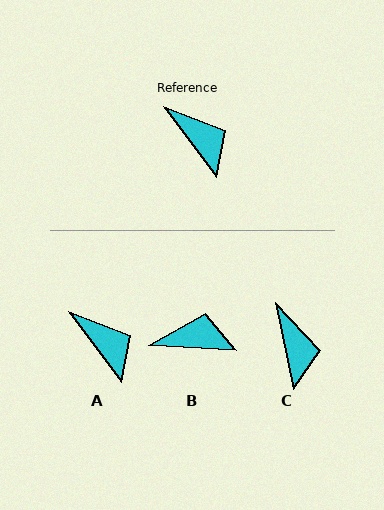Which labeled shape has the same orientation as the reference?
A.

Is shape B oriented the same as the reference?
No, it is off by about 50 degrees.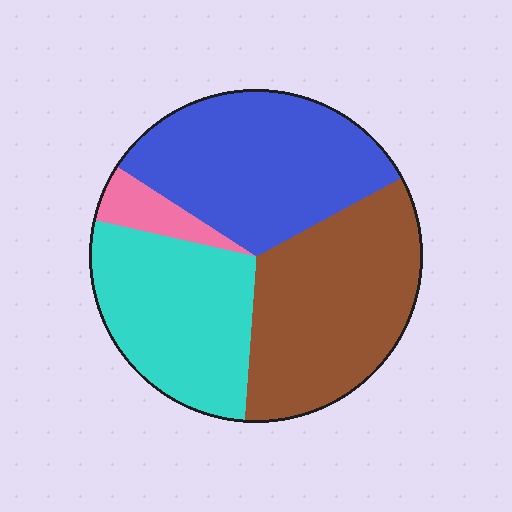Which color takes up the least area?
Pink, at roughly 5%.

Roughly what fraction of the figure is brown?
Brown covers roughly 35% of the figure.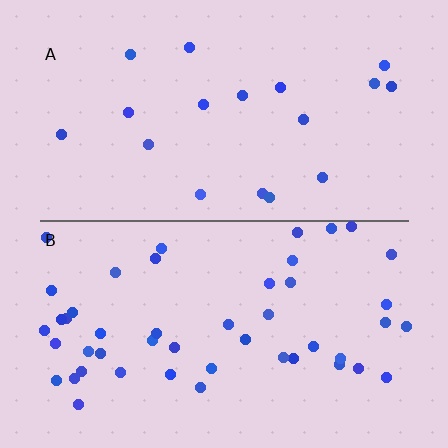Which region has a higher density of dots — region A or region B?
B (the bottom).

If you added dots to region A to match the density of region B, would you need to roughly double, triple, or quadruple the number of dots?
Approximately triple.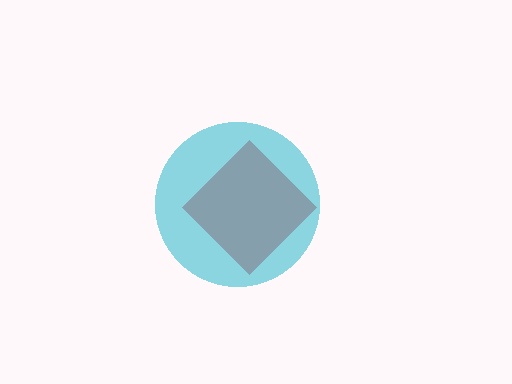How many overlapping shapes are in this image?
There are 2 overlapping shapes in the image.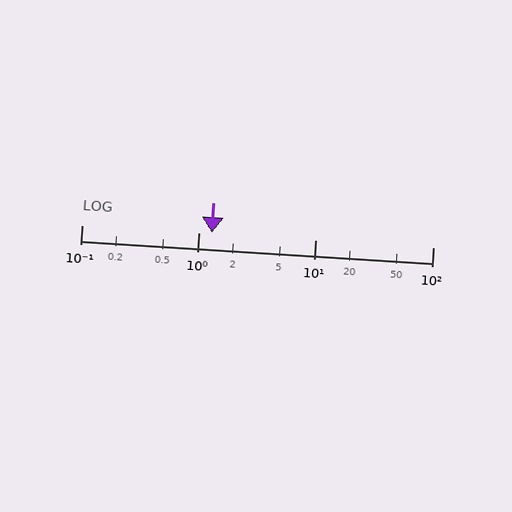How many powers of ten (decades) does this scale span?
The scale spans 3 decades, from 0.1 to 100.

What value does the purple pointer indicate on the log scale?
The pointer indicates approximately 1.3.